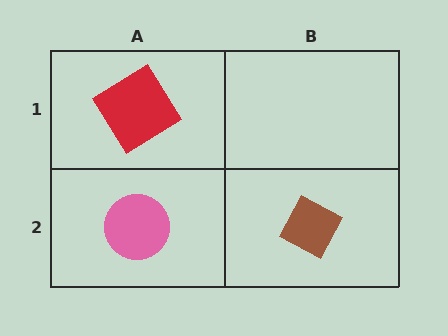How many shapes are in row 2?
2 shapes.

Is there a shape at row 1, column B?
No, that cell is empty.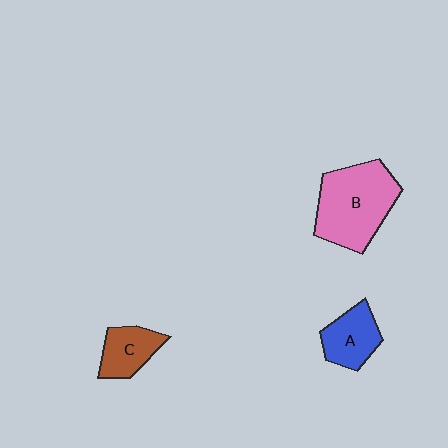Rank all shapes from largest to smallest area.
From largest to smallest: B (pink), A (blue), C (brown).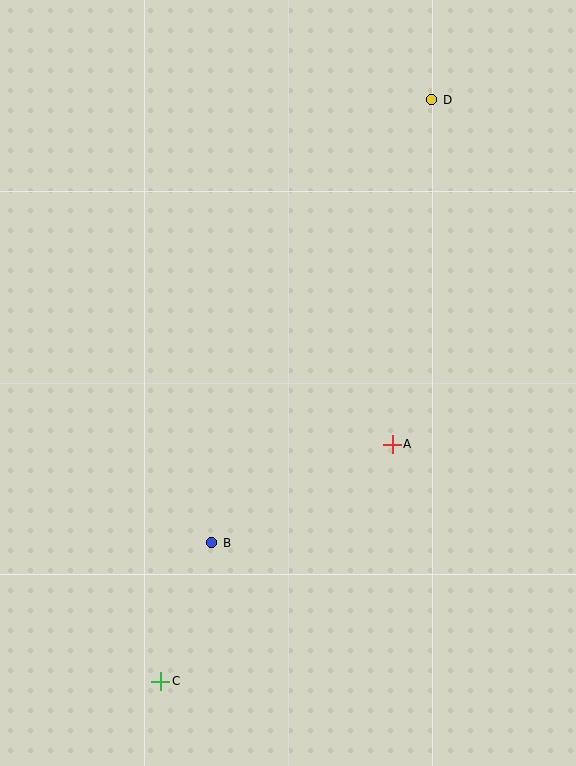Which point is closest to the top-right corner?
Point D is closest to the top-right corner.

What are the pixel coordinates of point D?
Point D is at (432, 100).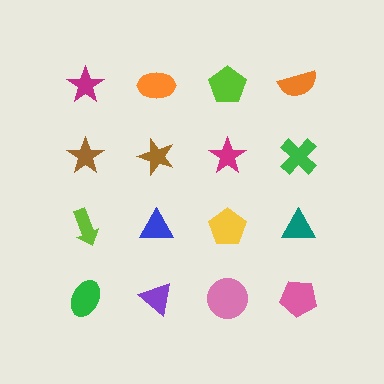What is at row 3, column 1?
A lime arrow.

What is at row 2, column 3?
A magenta star.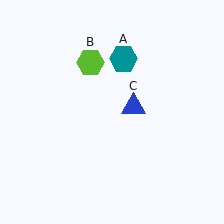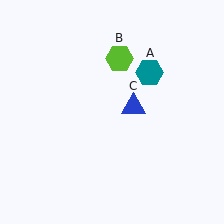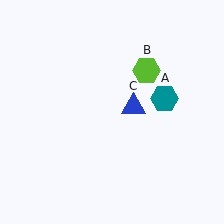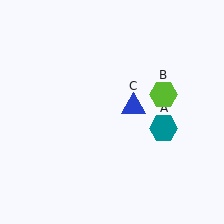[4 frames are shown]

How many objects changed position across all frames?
2 objects changed position: teal hexagon (object A), lime hexagon (object B).